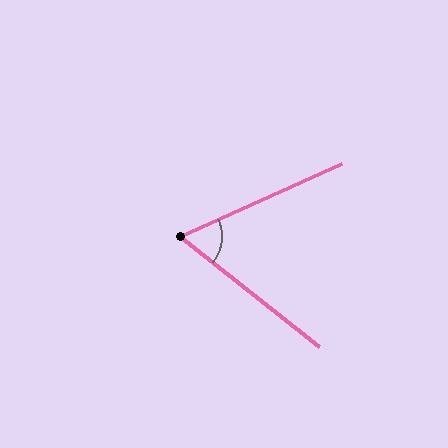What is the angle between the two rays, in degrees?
Approximately 63 degrees.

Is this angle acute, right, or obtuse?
It is acute.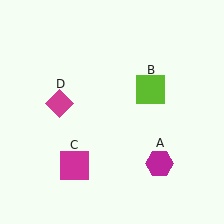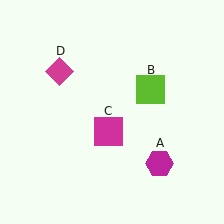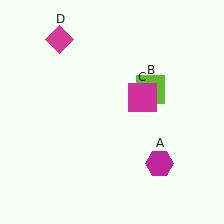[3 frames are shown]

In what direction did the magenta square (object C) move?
The magenta square (object C) moved up and to the right.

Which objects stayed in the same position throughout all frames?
Magenta hexagon (object A) and lime square (object B) remained stationary.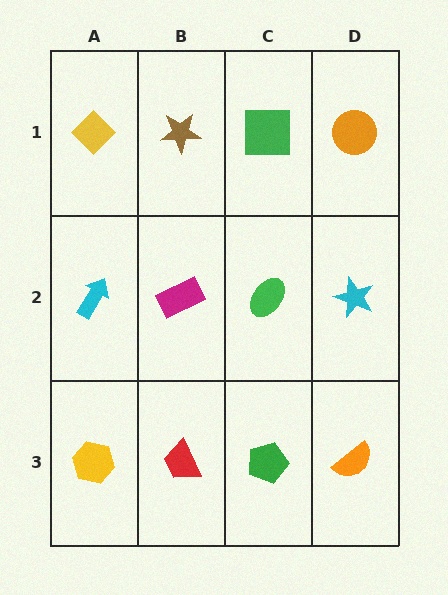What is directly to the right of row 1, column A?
A brown star.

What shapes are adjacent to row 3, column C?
A green ellipse (row 2, column C), a red trapezoid (row 3, column B), an orange semicircle (row 3, column D).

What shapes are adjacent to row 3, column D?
A cyan star (row 2, column D), a green pentagon (row 3, column C).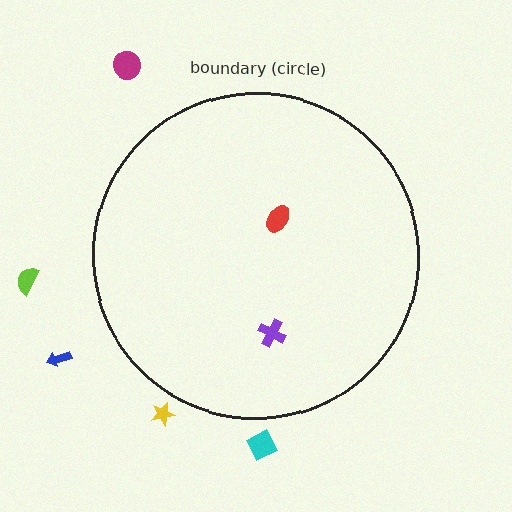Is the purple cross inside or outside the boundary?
Inside.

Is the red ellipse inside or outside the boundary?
Inside.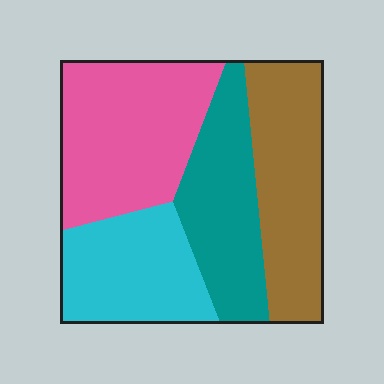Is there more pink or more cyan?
Pink.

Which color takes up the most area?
Pink, at roughly 30%.